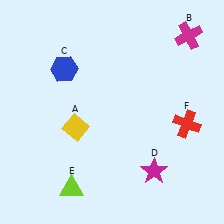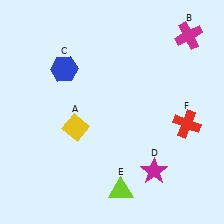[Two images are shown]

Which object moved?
The lime triangle (E) moved right.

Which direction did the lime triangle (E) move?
The lime triangle (E) moved right.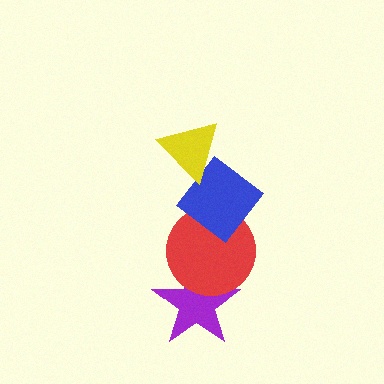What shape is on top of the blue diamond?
The yellow triangle is on top of the blue diamond.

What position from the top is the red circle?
The red circle is 3rd from the top.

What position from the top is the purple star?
The purple star is 4th from the top.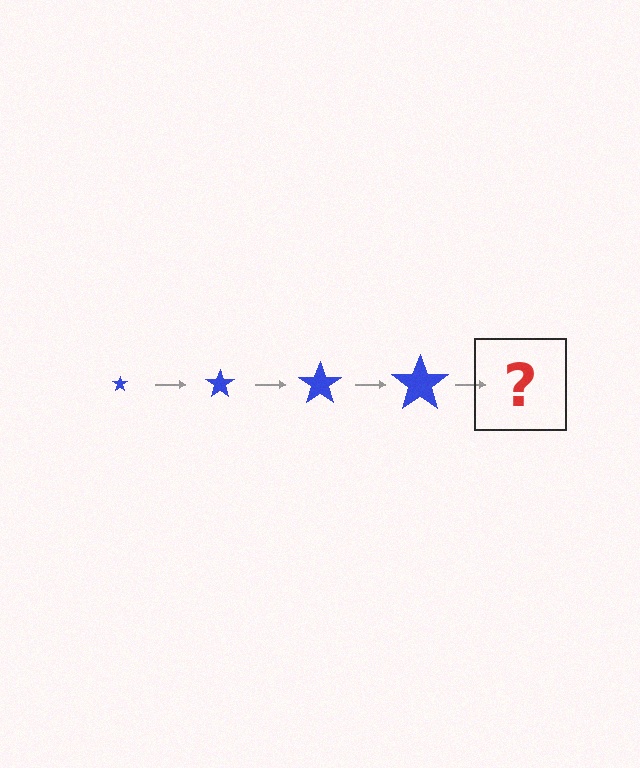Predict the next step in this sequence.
The next step is a blue star, larger than the previous one.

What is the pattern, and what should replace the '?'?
The pattern is that the star gets progressively larger each step. The '?' should be a blue star, larger than the previous one.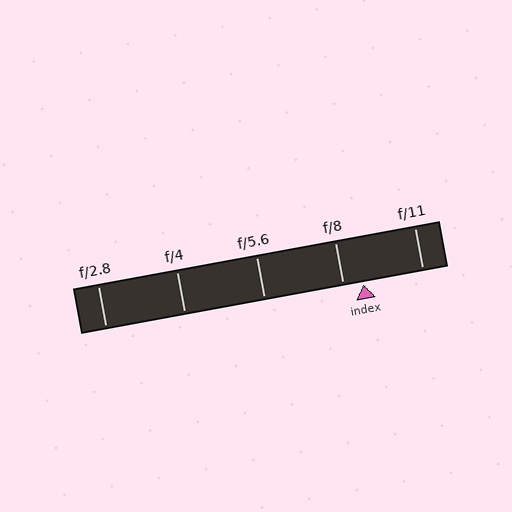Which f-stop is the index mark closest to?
The index mark is closest to f/8.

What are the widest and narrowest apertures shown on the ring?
The widest aperture shown is f/2.8 and the narrowest is f/11.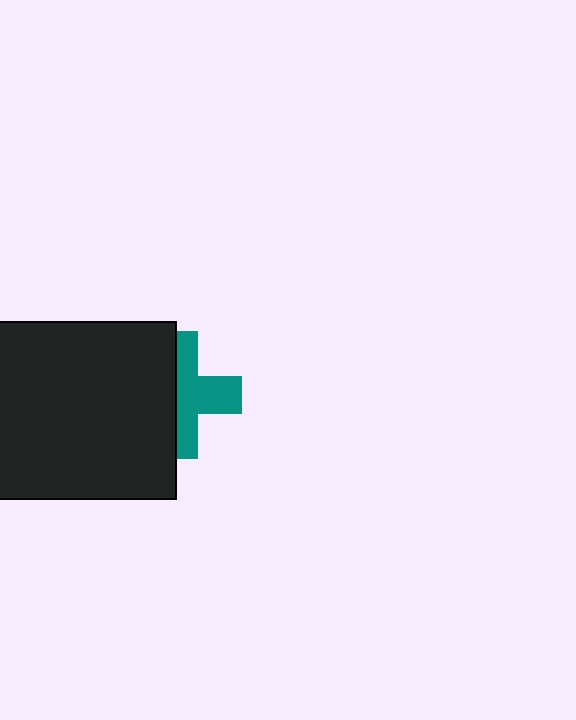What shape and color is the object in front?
The object in front is a black square.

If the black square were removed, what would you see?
You would see the complete teal cross.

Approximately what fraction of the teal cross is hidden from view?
Roughly 49% of the teal cross is hidden behind the black square.